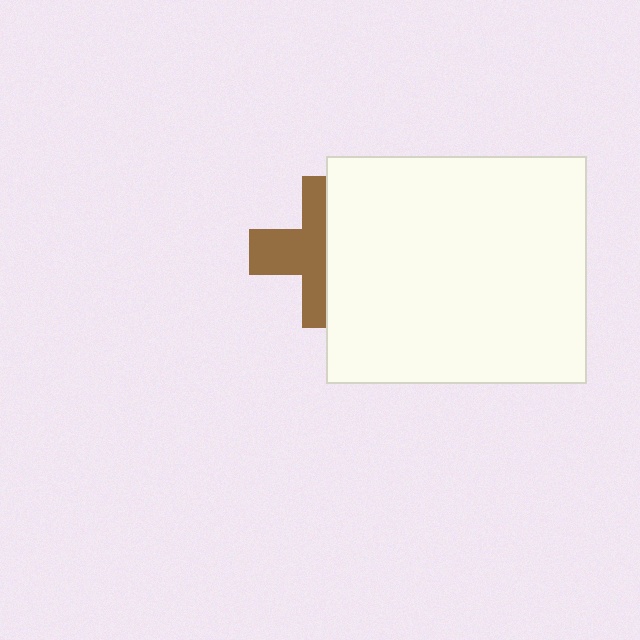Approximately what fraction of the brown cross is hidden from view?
Roughly 49% of the brown cross is hidden behind the white rectangle.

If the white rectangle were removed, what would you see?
You would see the complete brown cross.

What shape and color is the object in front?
The object in front is a white rectangle.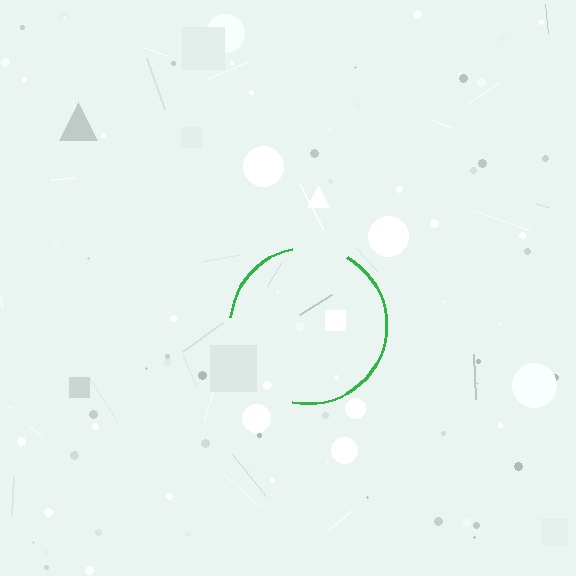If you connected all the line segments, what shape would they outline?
They would outline a circle.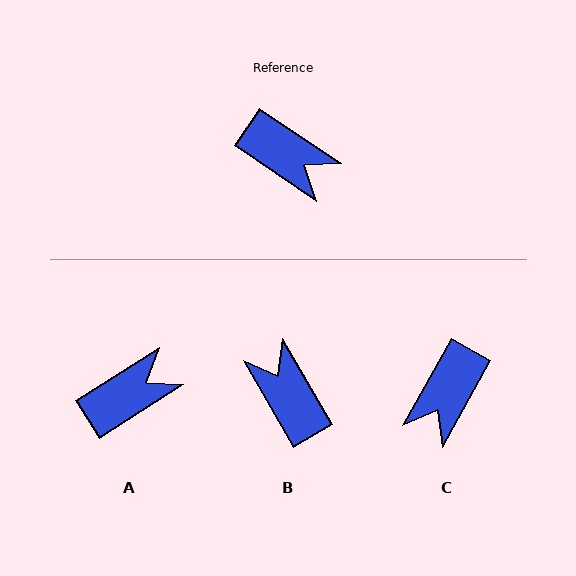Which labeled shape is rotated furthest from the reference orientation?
B, about 154 degrees away.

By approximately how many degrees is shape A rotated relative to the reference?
Approximately 66 degrees counter-clockwise.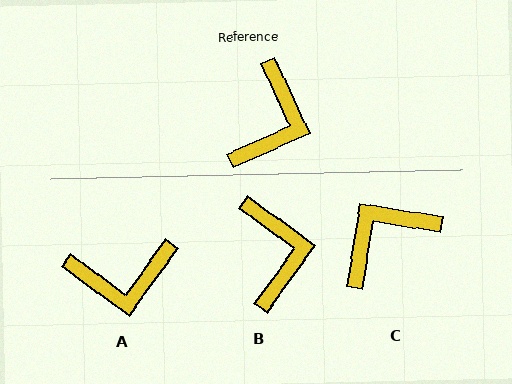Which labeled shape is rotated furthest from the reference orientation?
C, about 146 degrees away.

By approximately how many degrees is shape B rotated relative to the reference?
Approximately 29 degrees counter-clockwise.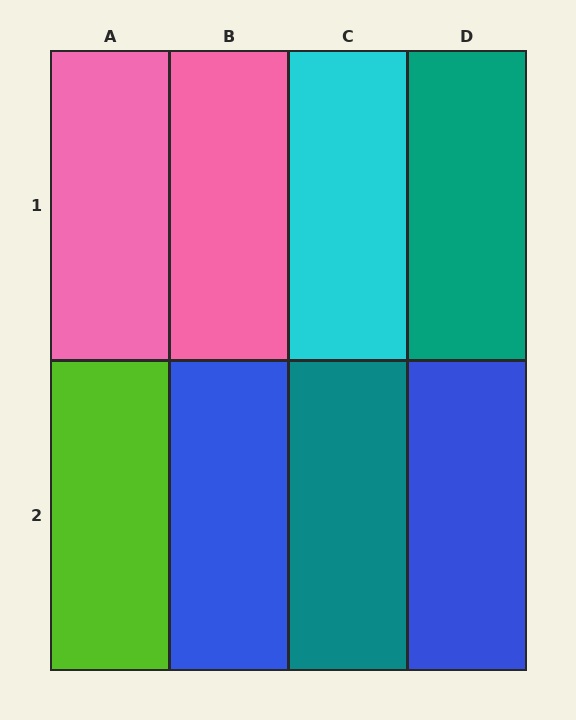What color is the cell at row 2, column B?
Blue.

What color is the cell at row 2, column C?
Teal.